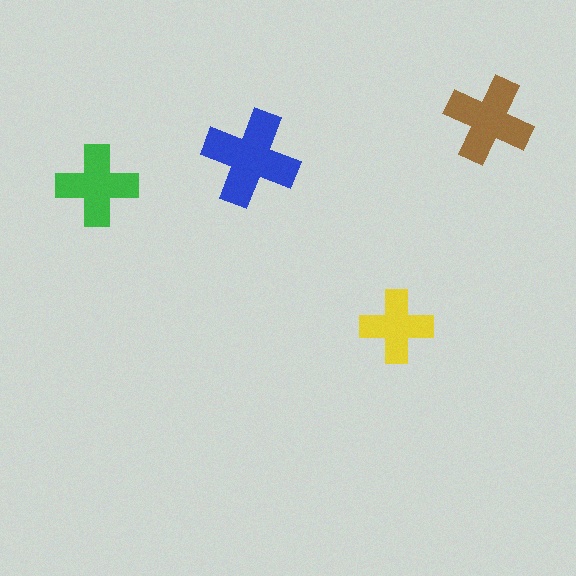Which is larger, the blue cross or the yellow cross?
The blue one.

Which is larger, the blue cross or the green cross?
The blue one.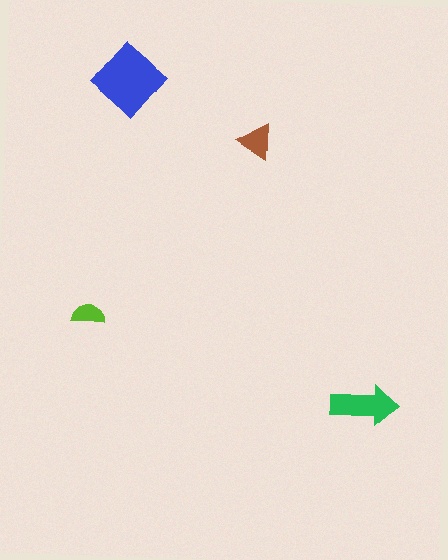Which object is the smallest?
The lime semicircle.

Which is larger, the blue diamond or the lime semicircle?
The blue diamond.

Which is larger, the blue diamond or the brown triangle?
The blue diamond.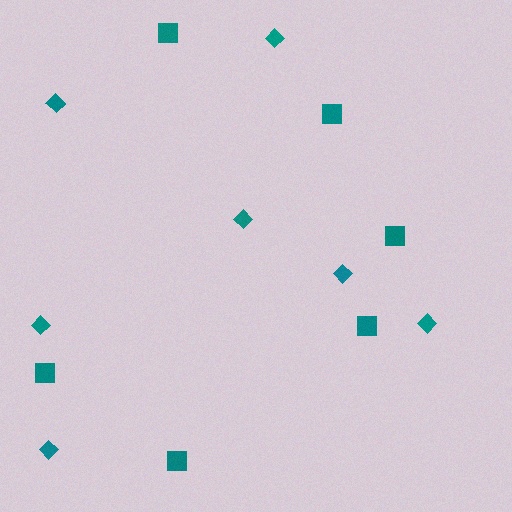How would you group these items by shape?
There are 2 groups: one group of squares (6) and one group of diamonds (7).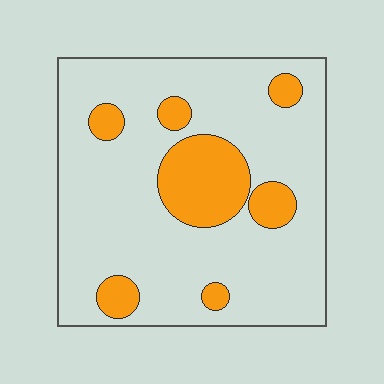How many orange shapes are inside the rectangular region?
7.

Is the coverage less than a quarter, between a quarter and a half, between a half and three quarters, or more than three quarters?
Less than a quarter.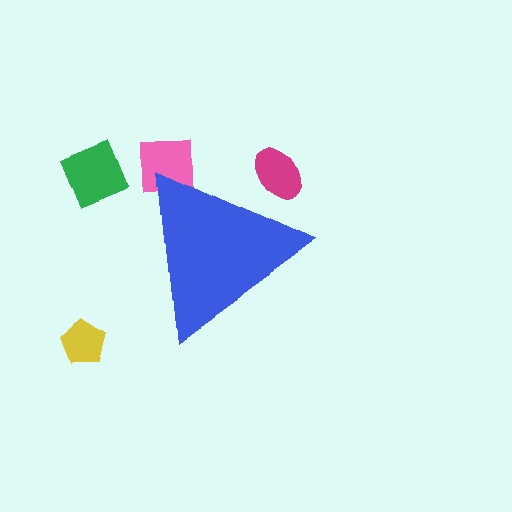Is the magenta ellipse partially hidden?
Yes, the magenta ellipse is partially hidden behind the blue triangle.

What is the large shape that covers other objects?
A blue triangle.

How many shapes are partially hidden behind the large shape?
2 shapes are partially hidden.